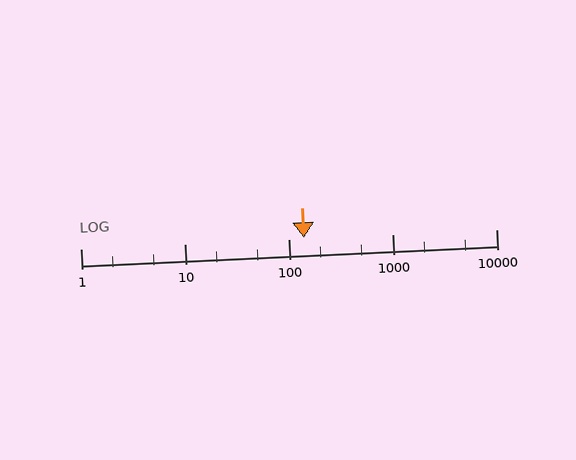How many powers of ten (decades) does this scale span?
The scale spans 4 decades, from 1 to 10000.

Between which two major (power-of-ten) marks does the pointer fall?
The pointer is between 100 and 1000.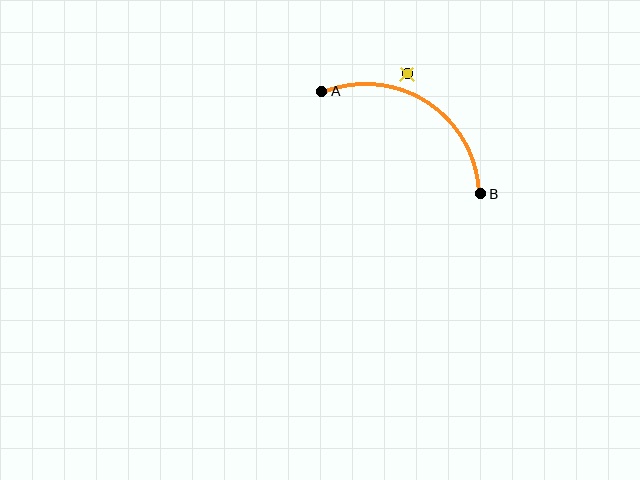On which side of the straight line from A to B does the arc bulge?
The arc bulges above the straight line connecting A and B.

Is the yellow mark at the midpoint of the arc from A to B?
No — the yellow mark does not lie on the arc at all. It sits slightly outside the curve.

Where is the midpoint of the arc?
The arc midpoint is the point on the curve farthest from the straight line joining A and B. It sits above that line.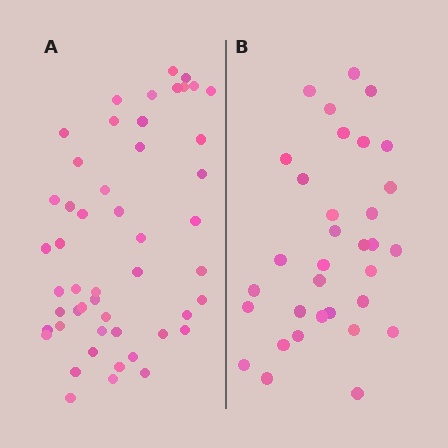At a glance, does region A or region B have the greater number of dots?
Region A (the left region) has more dots.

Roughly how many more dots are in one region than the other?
Region A has approximately 15 more dots than region B.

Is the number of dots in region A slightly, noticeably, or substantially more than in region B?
Region A has substantially more. The ratio is roughly 1.5 to 1.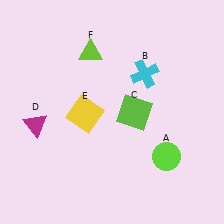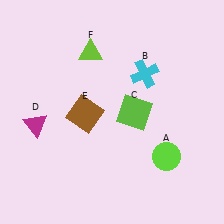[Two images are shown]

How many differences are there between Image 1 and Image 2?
There is 1 difference between the two images.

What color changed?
The square (E) changed from yellow in Image 1 to brown in Image 2.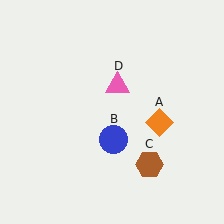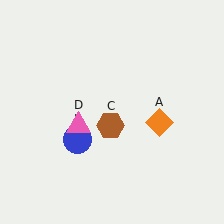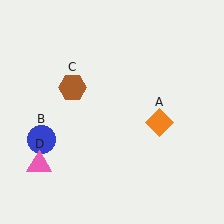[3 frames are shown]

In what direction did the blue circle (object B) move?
The blue circle (object B) moved left.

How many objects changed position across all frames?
3 objects changed position: blue circle (object B), brown hexagon (object C), pink triangle (object D).